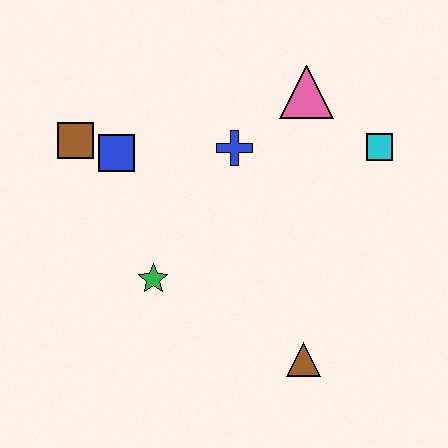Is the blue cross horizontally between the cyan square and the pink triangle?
No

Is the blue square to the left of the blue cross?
Yes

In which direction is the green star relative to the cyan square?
The green star is to the left of the cyan square.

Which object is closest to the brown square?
The blue square is closest to the brown square.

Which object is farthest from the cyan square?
The brown square is farthest from the cyan square.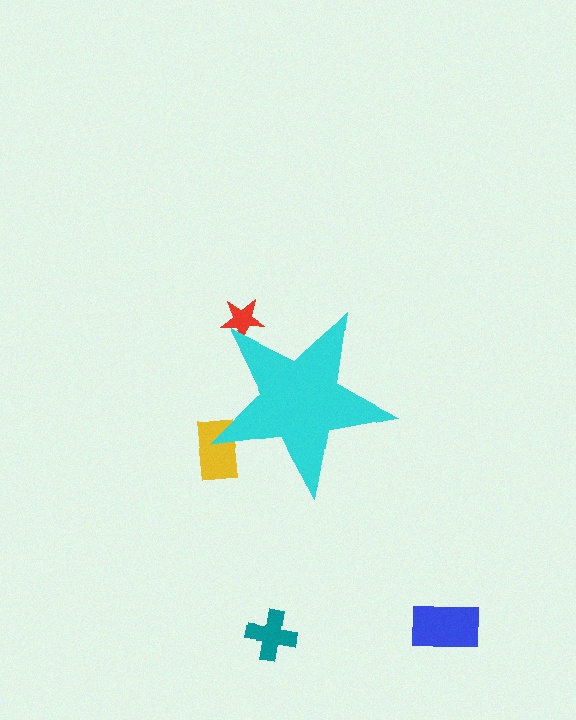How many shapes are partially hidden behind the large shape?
2 shapes are partially hidden.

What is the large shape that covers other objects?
A cyan star.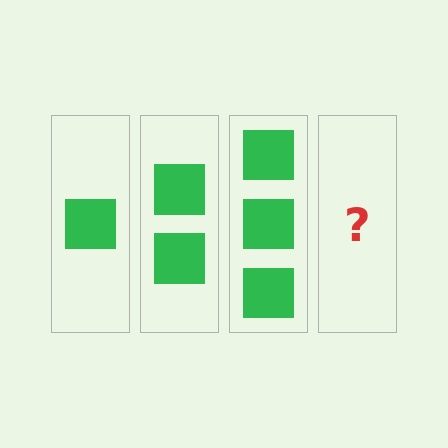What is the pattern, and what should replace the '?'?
The pattern is that each step adds one more square. The '?' should be 4 squares.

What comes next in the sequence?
The next element should be 4 squares.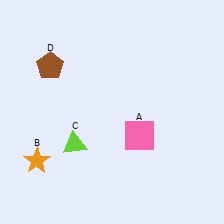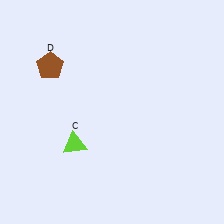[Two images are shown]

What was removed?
The pink square (A), the orange star (B) were removed in Image 2.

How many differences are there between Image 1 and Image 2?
There are 2 differences between the two images.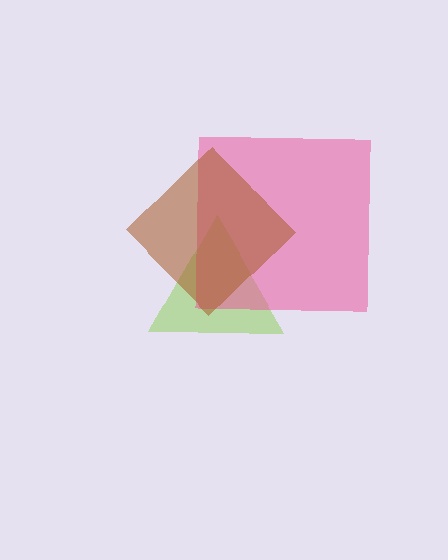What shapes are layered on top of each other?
The layered shapes are: a lime triangle, a pink square, a brown diamond.